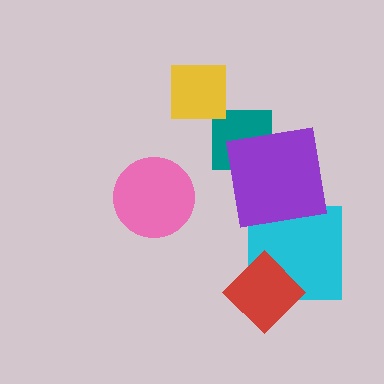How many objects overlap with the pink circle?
0 objects overlap with the pink circle.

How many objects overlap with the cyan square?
2 objects overlap with the cyan square.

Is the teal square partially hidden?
Yes, it is partially covered by another shape.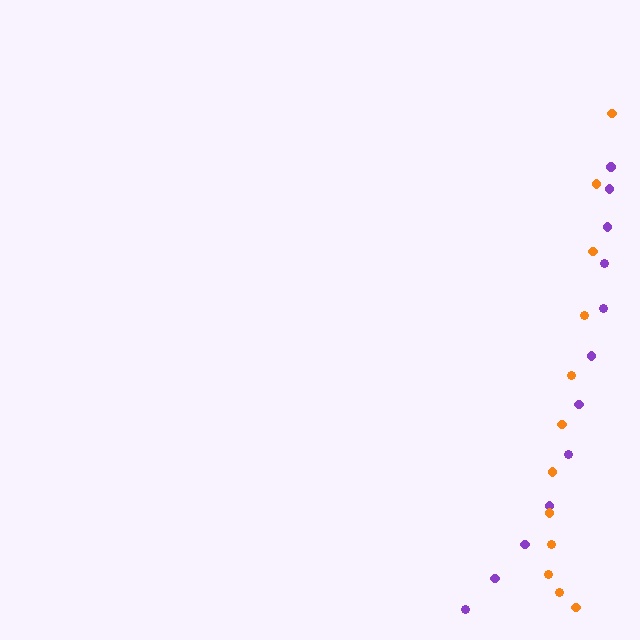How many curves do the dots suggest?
There are 2 distinct paths.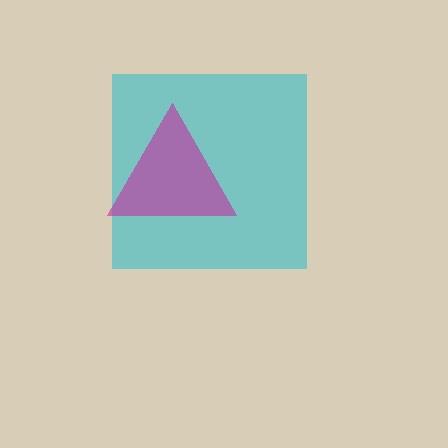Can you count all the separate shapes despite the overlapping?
Yes, there are 2 separate shapes.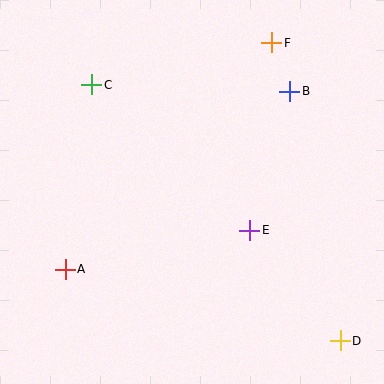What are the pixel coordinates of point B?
Point B is at (290, 91).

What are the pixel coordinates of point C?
Point C is at (92, 85).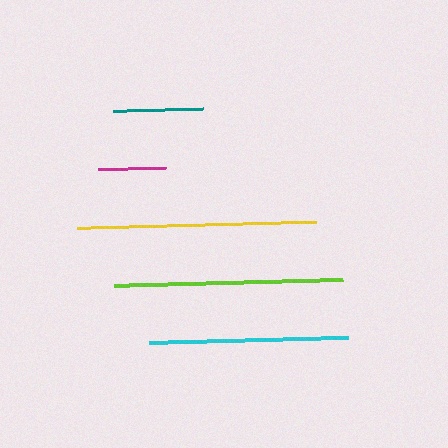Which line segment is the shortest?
The magenta line is the shortest at approximately 68 pixels.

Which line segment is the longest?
The yellow line is the longest at approximately 239 pixels.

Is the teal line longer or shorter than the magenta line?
The teal line is longer than the magenta line.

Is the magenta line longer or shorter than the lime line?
The lime line is longer than the magenta line.